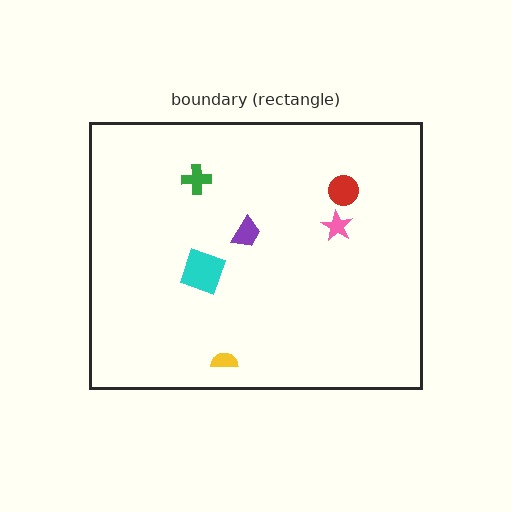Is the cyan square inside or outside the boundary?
Inside.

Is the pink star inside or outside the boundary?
Inside.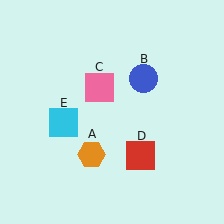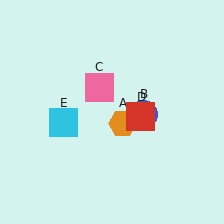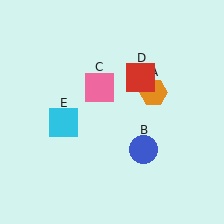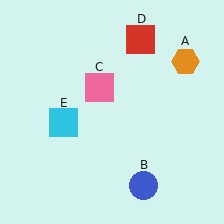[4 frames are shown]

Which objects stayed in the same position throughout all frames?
Pink square (object C) and cyan square (object E) remained stationary.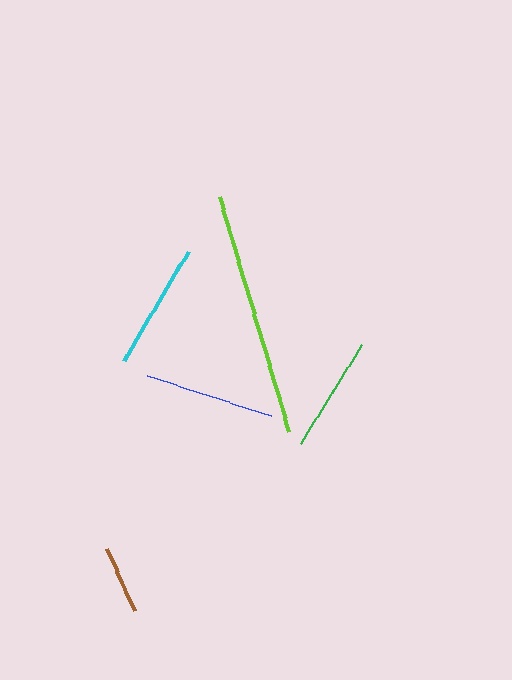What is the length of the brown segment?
The brown segment is approximately 68 pixels long.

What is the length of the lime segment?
The lime segment is approximately 245 pixels long.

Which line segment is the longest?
The lime line is the longest at approximately 245 pixels.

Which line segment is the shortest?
The brown line is the shortest at approximately 68 pixels.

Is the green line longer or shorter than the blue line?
The blue line is longer than the green line.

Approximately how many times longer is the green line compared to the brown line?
The green line is approximately 1.7 times the length of the brown line.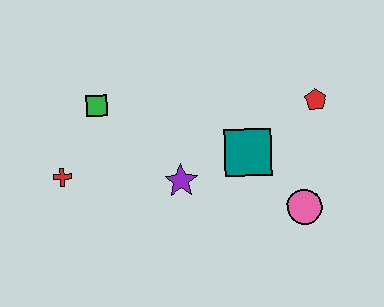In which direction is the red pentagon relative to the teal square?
The red pentagon is to the right of the teal square.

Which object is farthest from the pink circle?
The red cross is farthest from the pink circle.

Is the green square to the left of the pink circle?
Yes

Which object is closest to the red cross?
The green square is closest to the red cross.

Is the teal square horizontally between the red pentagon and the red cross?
Yes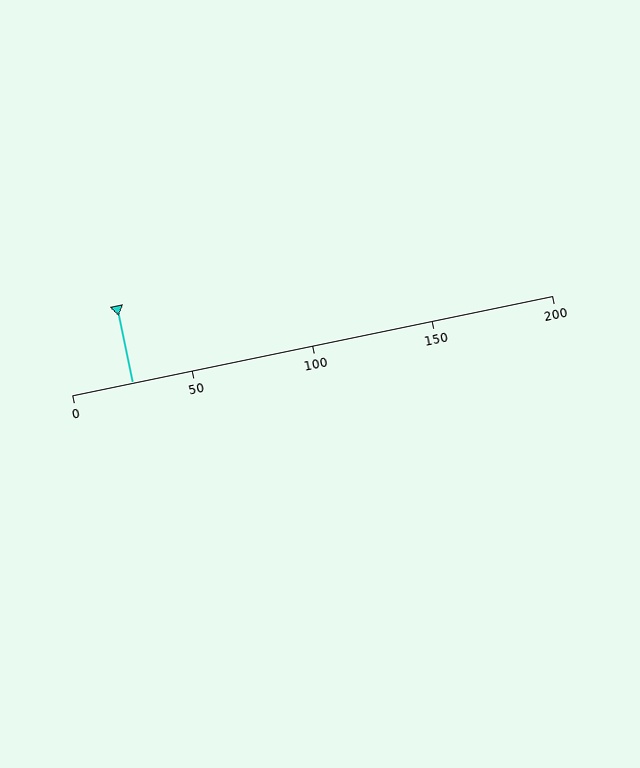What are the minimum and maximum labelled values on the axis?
The axis runs from 0 to 200.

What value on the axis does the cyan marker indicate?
The marker indicates approximately 25.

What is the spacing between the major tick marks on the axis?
The major ticks are spaced 50 apart.